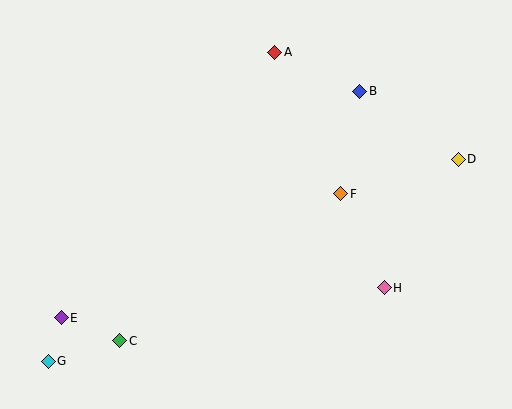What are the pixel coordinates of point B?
Point B is at (360, 91).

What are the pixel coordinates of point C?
Point C is at (120, 341).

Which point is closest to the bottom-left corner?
Point G is closest to the bottom-left corner.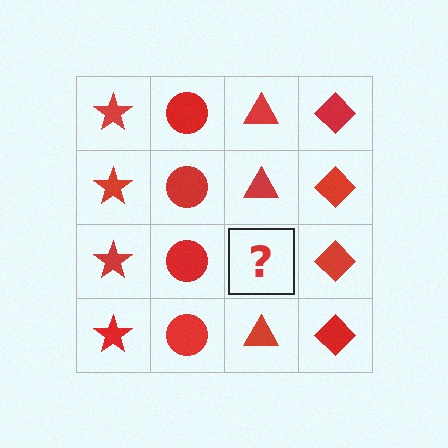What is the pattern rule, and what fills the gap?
The rule is that each column has a consistent shape. The gap should be filled with a red triangle.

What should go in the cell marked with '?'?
The missing cell should contain a red triangle.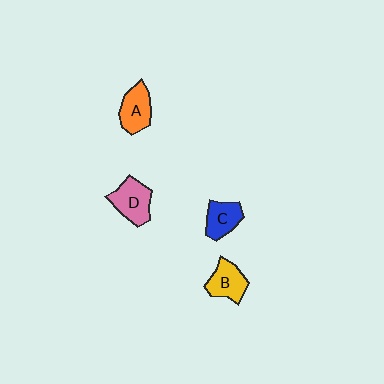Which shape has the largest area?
Shape D (pink).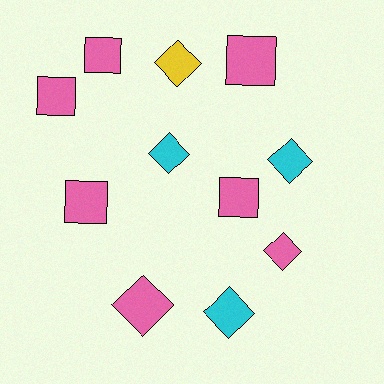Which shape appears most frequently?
Diamond, with 6 objects.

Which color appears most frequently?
Pink, with 7 objects.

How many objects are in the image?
There are 11 objects.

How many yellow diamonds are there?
There is 1 yellow diamond.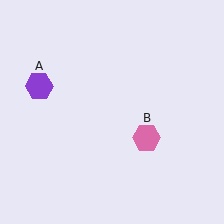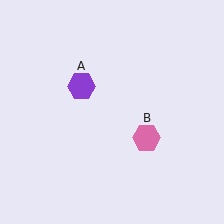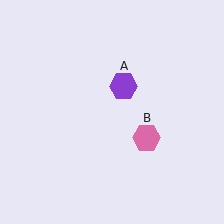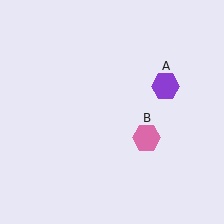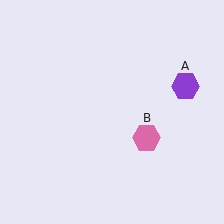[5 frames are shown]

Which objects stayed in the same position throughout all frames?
Pink hexagon (object B) remained stationary.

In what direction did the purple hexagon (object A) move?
The purple hexagon (object A) moved right.